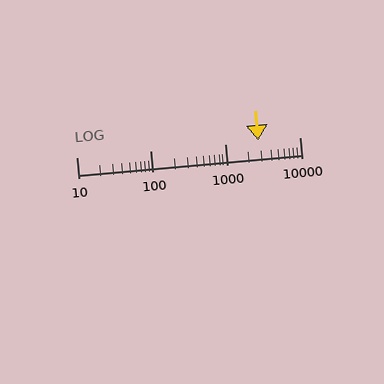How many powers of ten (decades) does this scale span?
The scale spans 3 decades, from 10 to 10000.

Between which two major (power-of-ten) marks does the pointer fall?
The pointer is between 1000 and 10000.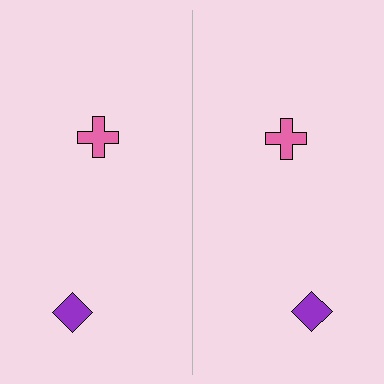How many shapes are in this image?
There are 4 shapes in this image.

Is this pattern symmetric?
Yes, this pattern has bilateral (reflection) symmetry.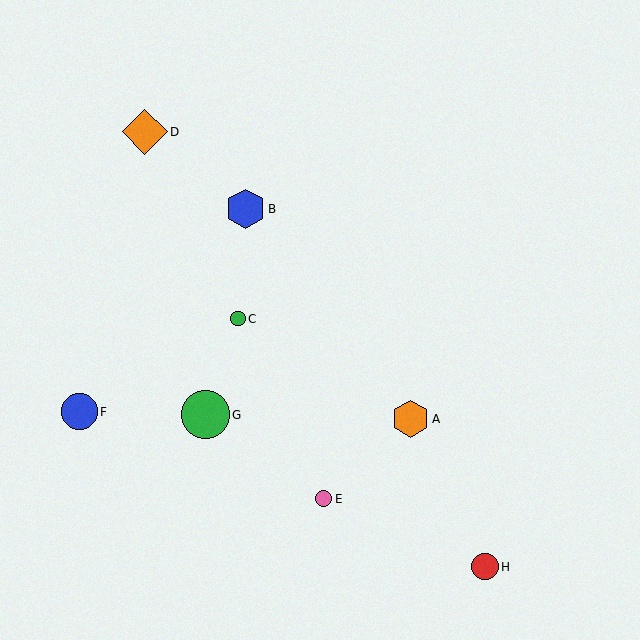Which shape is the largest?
The green circle (labeled G) is the largest.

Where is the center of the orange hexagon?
The center of the orange hexagon is at (410, 419).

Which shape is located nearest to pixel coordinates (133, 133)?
The orange diamond (labeled D) at (145, 132) is nearest to that location.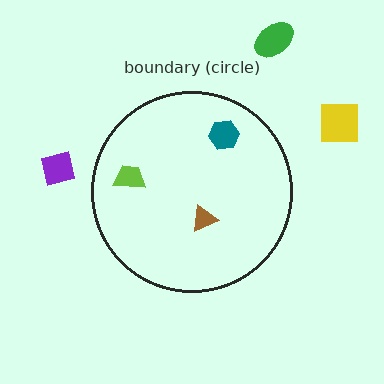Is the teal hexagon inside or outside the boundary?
Inside.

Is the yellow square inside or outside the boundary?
Outside.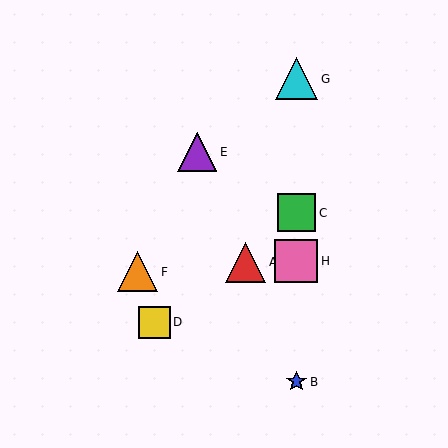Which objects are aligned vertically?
Objects B, C, G, H are aligned vertically.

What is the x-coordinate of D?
Object D is at x≈154.